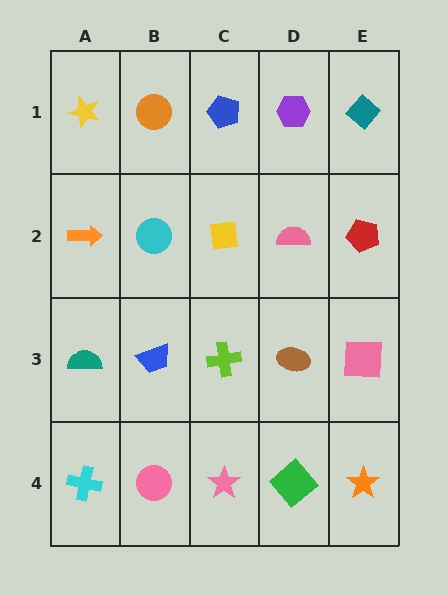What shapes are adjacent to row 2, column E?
A teal diamond (row 1, column E), a pink square (row 3, column E), a pink semicircle (row 2, column D).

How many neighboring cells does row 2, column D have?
4.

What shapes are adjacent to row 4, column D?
A brown ellipse (row 3, column D), a pink star (row 4, column C), an orange star (row 4, column E).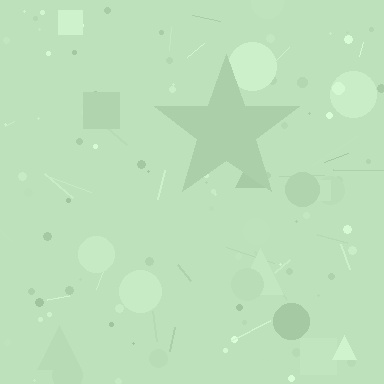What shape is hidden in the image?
A star is hidden in the image.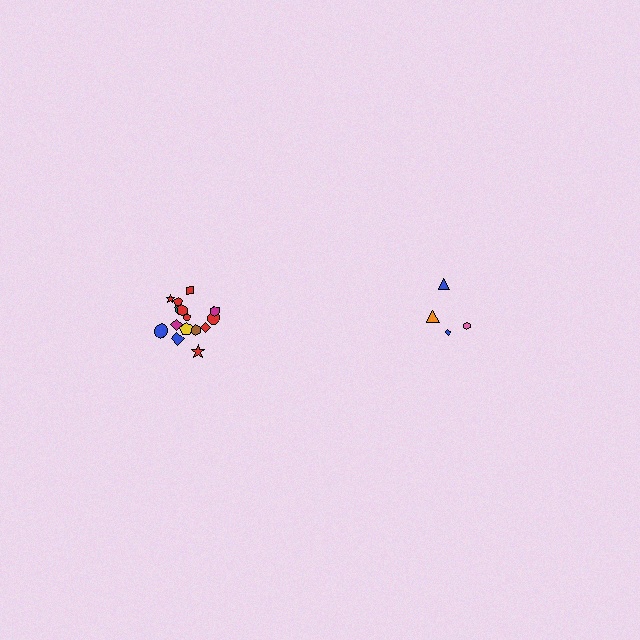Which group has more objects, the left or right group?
The left group.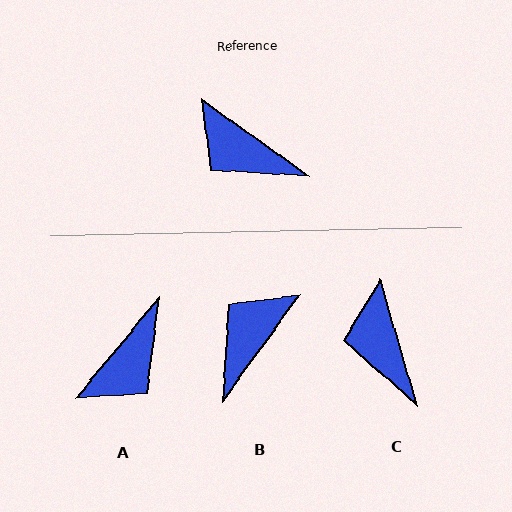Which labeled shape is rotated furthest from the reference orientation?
B, about 90 degrees away.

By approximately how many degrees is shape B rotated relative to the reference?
Approximately 90 degrees clockwise.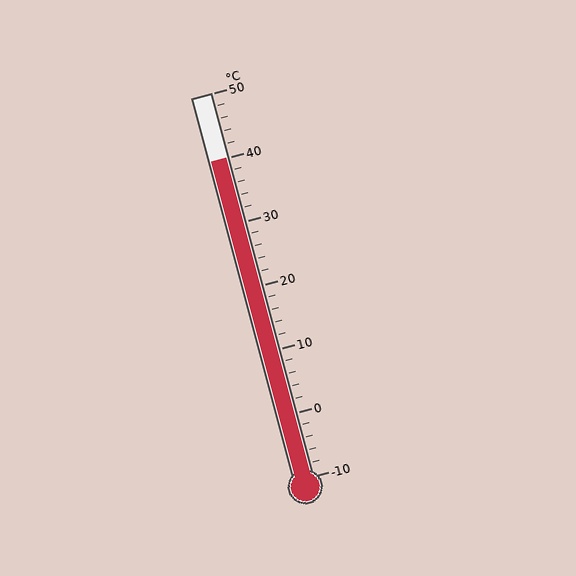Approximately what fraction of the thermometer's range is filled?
The thermometer is filled to approximately 85% of its range.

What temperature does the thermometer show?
The thermometer shows approximately 40°C.